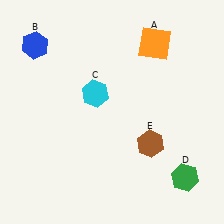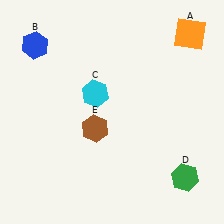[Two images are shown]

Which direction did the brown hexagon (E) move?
The brown hexagon (E) moved left.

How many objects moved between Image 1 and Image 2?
2 objects moved between the two images.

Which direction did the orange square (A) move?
The orange square (A) moved right.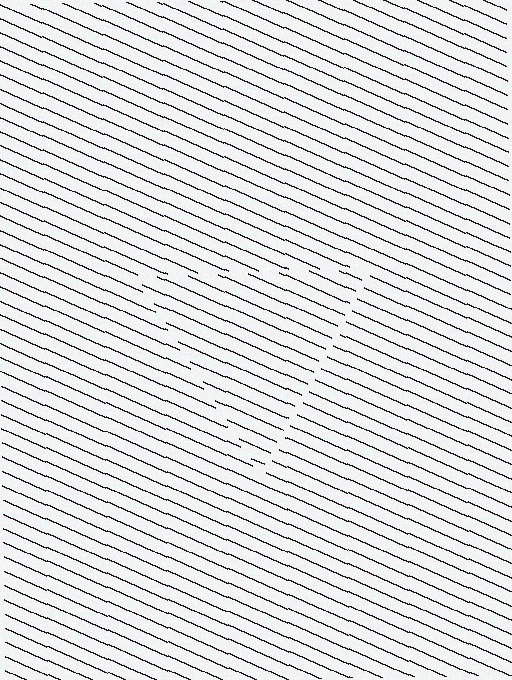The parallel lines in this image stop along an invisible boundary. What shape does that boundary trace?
An illusory triangle. The interior of the shape contains the same grating, shifted by half a period — the contour is defined by the phase discontinuity where line-ends from the inner and outer gratings abut.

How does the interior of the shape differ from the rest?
The interior of the shape contains the same grating, shifted by half a period — the contour is defined by the phase discontinuity where line-ends from the inner and outer gratings abut.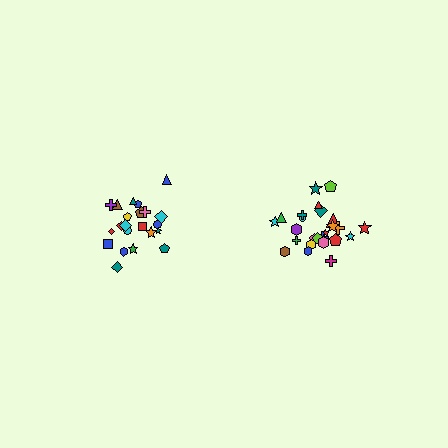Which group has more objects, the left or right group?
The right group.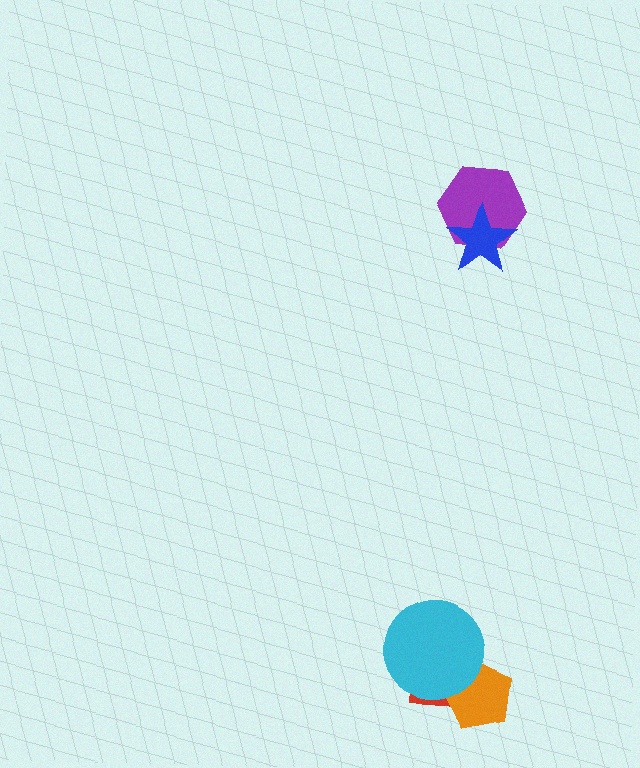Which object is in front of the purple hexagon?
The blue star is in front of the purple hexagon.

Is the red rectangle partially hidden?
Yes, it is partially covered by another shape.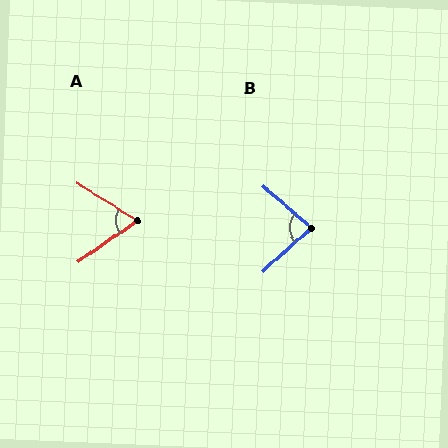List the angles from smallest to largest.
A (67°), B (82°).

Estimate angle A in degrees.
Approximately 67 degrees.